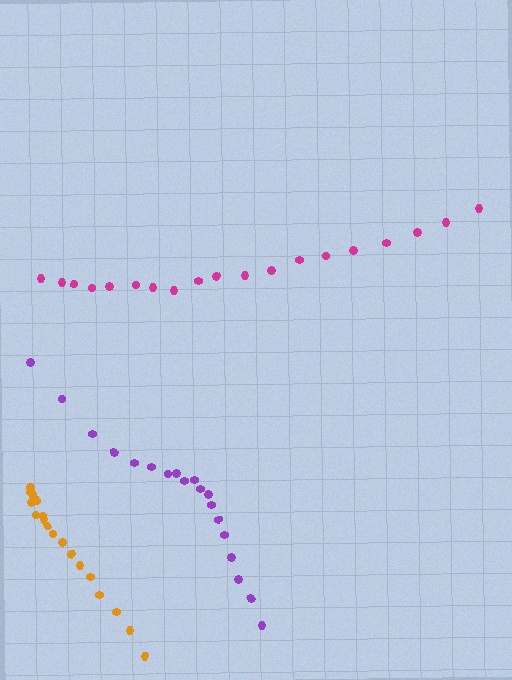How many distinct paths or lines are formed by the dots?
There are 3 distinct paths.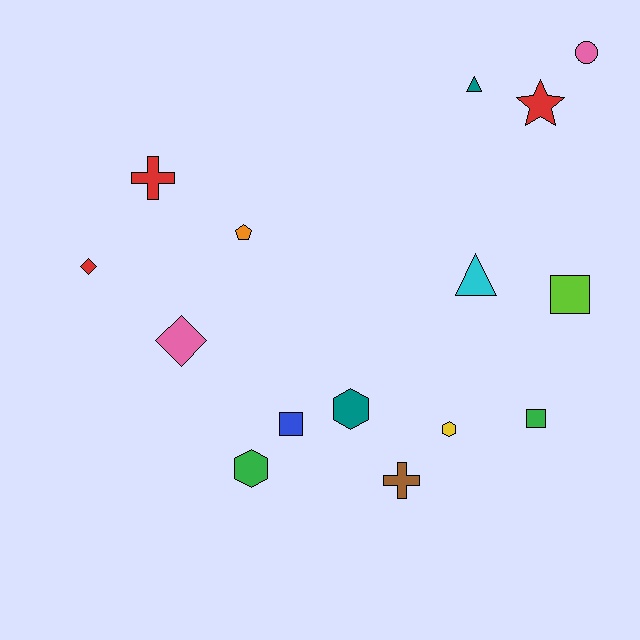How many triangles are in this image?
There are 2 triangles.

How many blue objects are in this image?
There is 1 blue object.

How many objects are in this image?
There are 15 objects.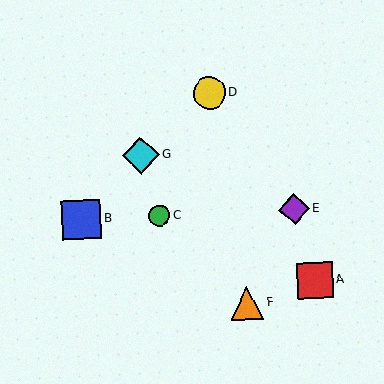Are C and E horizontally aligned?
Yes, both are at y≈216.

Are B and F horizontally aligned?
No, B is at y≈220 and F is at y≈303.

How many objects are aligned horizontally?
3 objects (B, C, E) are aligned horizontally.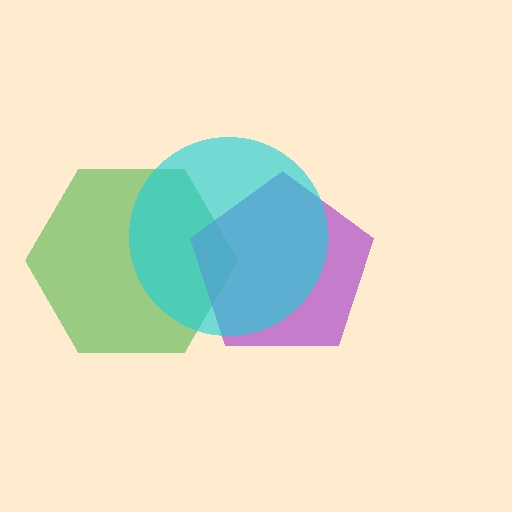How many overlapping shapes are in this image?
There are 3 overlapping shapes in the image.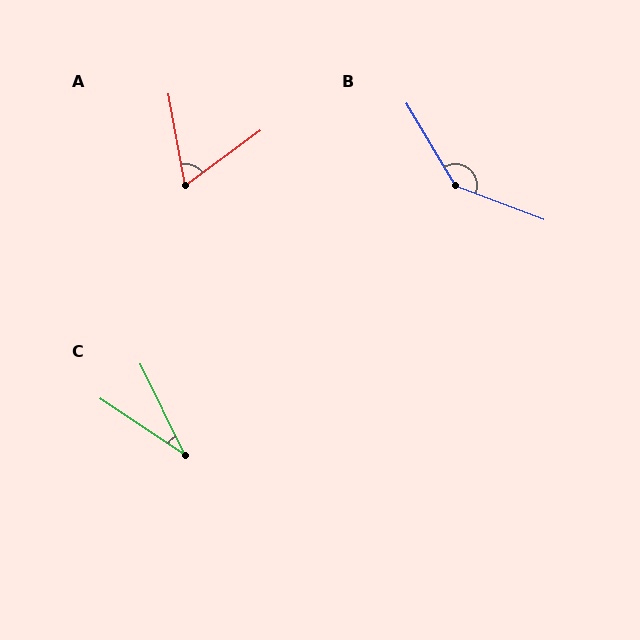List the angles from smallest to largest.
C (30°), A (64°), B (142°).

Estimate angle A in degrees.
Approximately 64 degrees.